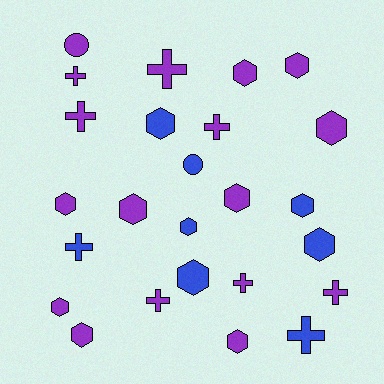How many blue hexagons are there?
There are 5 blue hexagons.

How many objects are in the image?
There are 25 objects.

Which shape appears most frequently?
Hexagon, with 14 objects.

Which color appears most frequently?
Purple, with 17 objects.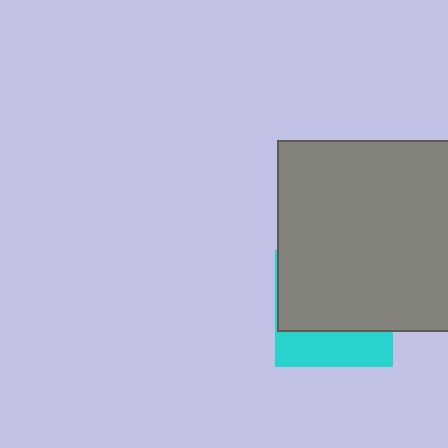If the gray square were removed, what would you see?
You would see the complete cyan square.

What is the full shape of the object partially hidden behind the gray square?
The partially hidden object is a cyan square.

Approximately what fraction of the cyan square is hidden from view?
Roughly 68% of the cyan square is hidden behind the gray square.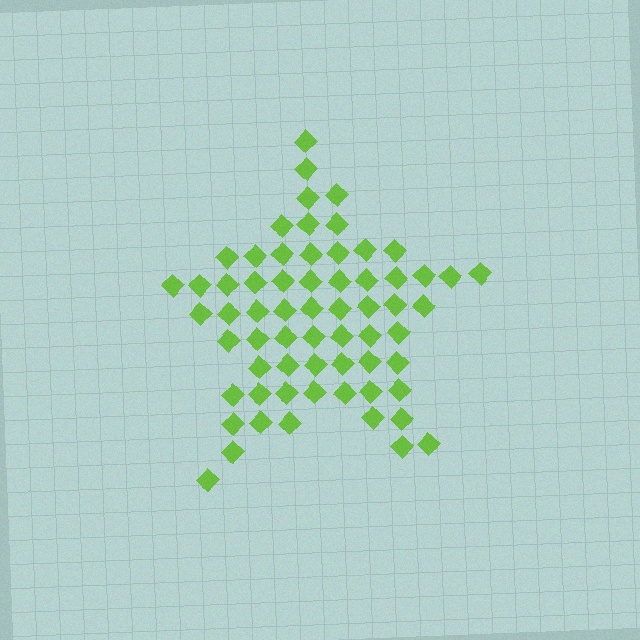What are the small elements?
The small elements are diamonds.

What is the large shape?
The large shape is a star.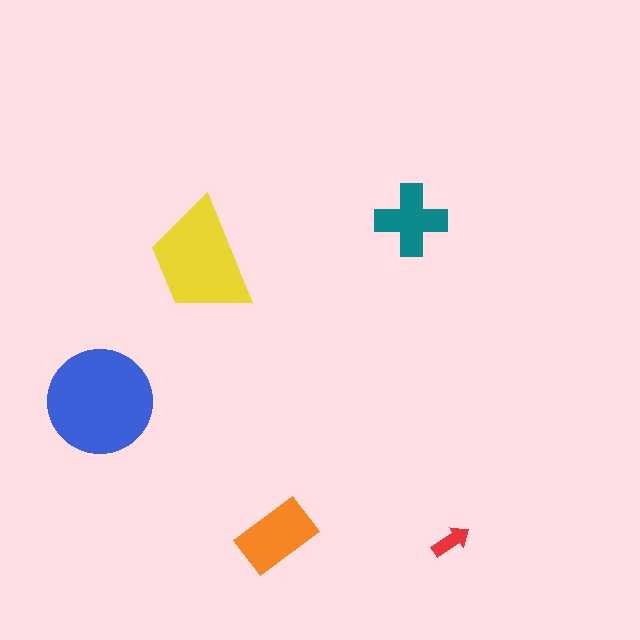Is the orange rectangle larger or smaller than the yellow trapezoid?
Smaller.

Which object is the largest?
The blue circle.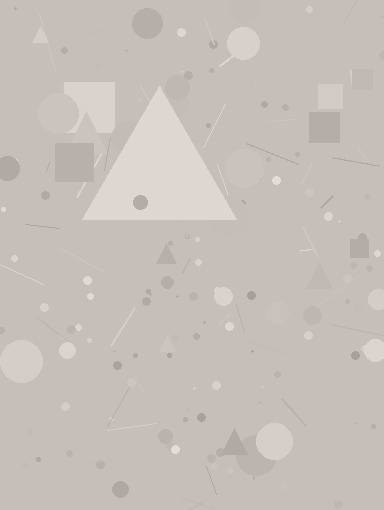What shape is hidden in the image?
A triangle is hidden in the image.